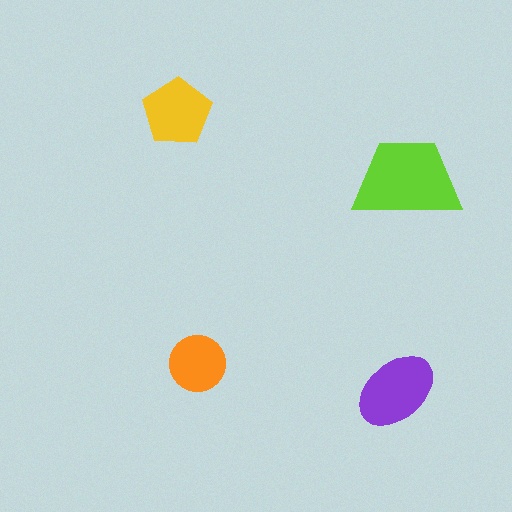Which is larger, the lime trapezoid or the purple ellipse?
The lime trapezoid.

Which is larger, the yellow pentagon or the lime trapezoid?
The lime trapezoid.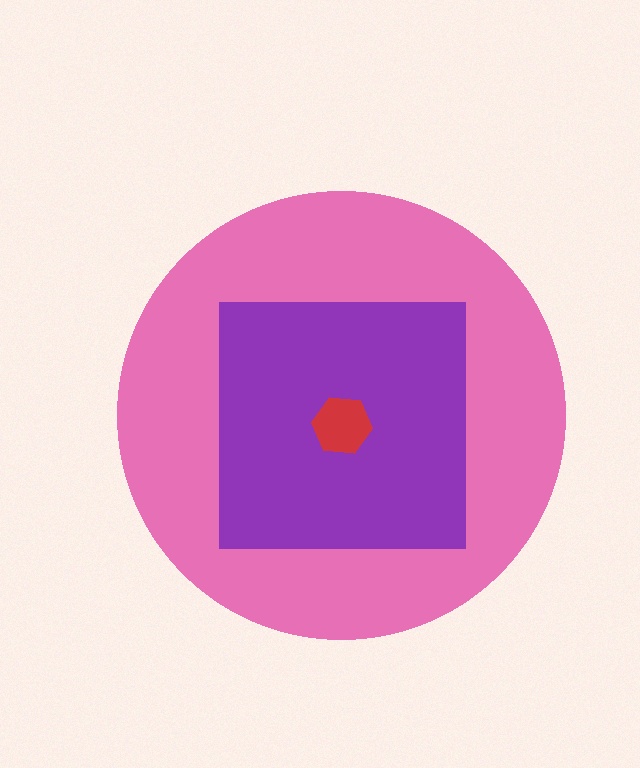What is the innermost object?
The red hexagon.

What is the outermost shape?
The pink circle.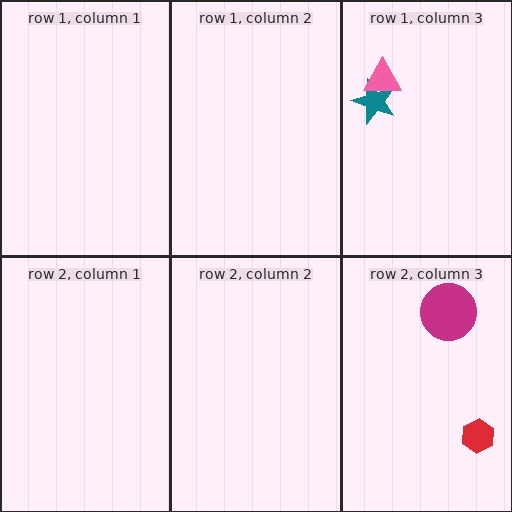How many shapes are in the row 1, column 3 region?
2.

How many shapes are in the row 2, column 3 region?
2.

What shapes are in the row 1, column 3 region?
The teal star, the pink triangle.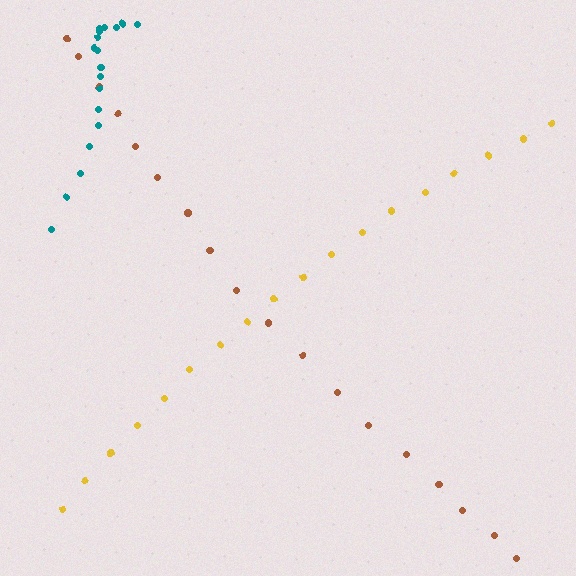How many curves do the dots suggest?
There are 3 distinct paths.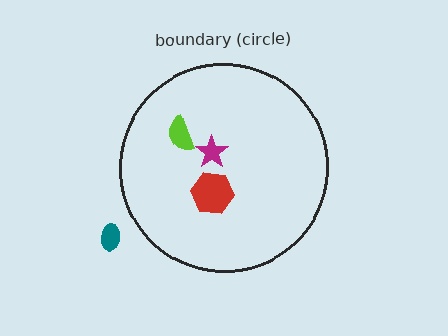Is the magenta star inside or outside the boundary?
Inside.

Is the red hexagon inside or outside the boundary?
Inside.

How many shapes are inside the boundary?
3 inside, 1 outside.